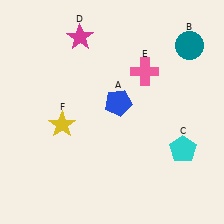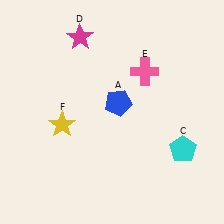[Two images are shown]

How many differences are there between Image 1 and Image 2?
There is 1 difference between the two images.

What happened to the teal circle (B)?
The teal circle (B) was removed in Image 2. It was in the top-right area of Image 1.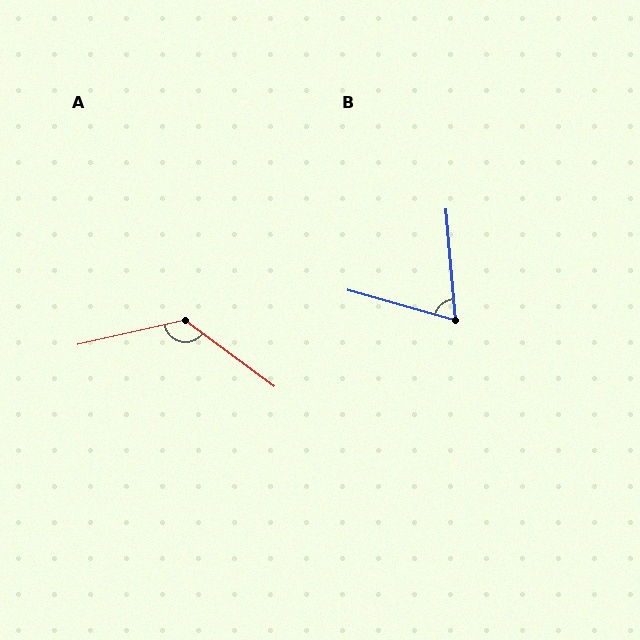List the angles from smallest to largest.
B (69°), A (131°).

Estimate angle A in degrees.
Approximately 131 degrees.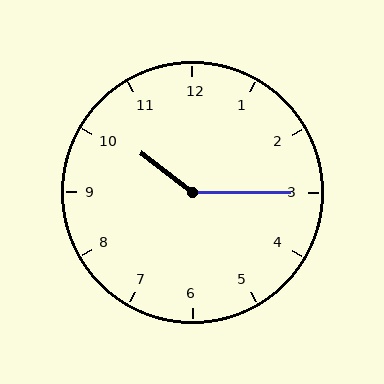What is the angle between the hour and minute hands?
Approximately 142 degrees.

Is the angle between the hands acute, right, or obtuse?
It is obtuse.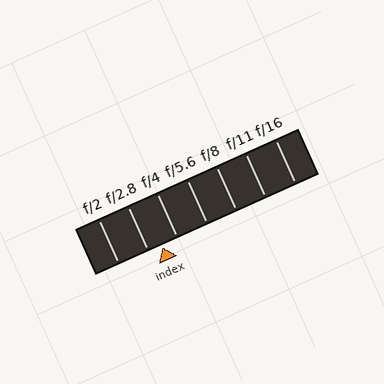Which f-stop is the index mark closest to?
The index mark is closest to f/2.8.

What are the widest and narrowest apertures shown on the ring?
The widest aperture shown is f/2 and the narrowest is f/16.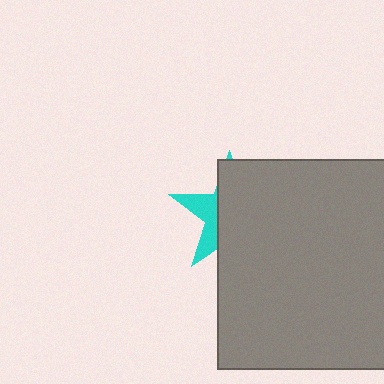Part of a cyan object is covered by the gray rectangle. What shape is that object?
It is a star.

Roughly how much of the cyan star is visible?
A small part of it is visible (roughly 32%).